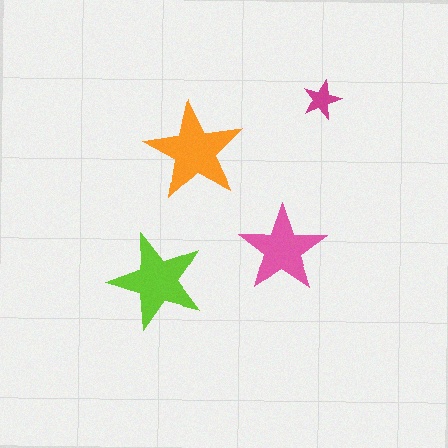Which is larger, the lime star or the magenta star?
The lime one.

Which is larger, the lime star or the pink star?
The lime one.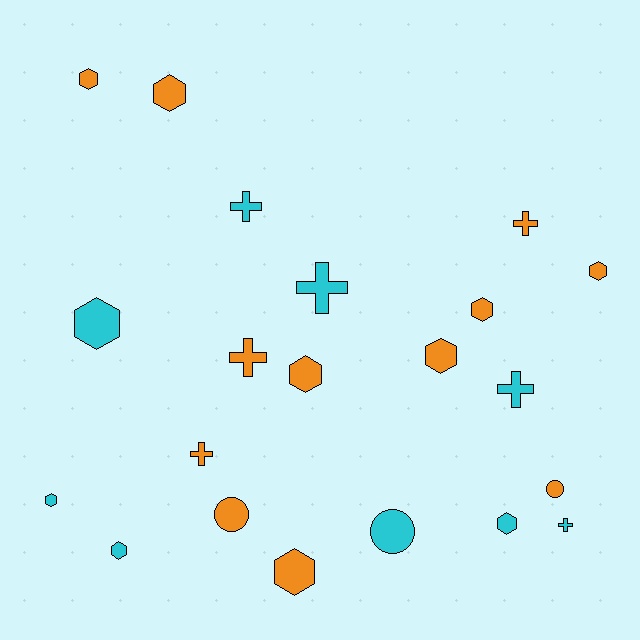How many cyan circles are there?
There is 1 cyan circle.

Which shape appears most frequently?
Hexagon, with 11 objects.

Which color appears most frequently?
Orange, with 12 objects.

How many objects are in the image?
There are 21 objects.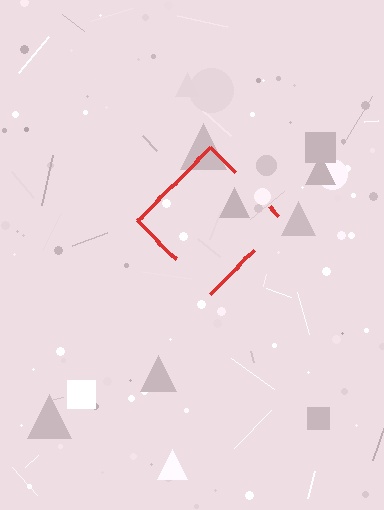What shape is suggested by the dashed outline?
The dashed outline suggests a diamond.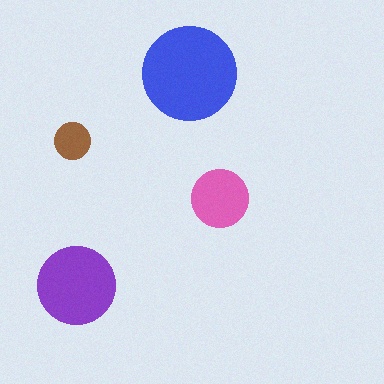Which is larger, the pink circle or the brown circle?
The pink one.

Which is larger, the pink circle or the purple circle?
The purple one.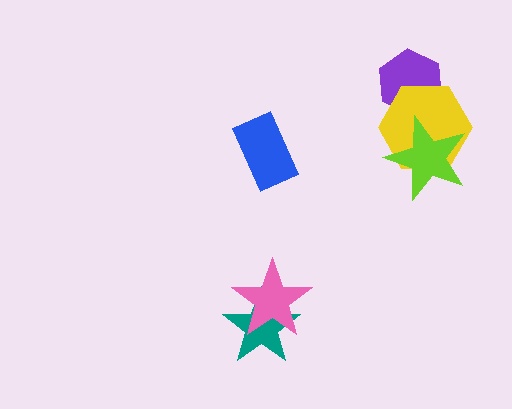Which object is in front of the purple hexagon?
The yellow hexagon is in front of the purple hexagon.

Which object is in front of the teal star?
The pink star is in front of the teal star.